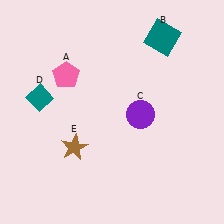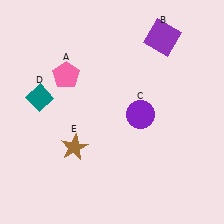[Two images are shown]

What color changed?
The square (B) changed from teal in Image 1 to purple in Image 2.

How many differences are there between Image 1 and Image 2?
There is 1 difference between the two images.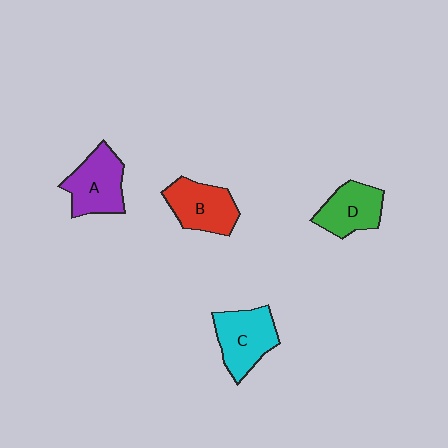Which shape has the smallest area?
Shape D (green).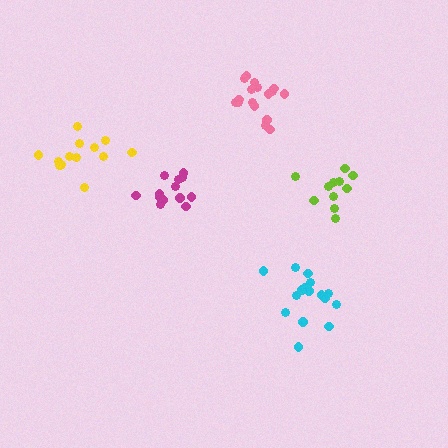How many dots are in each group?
Group 1: 14 dots, Group 2: 16 dots, Group 3: 13 dots, Group 4: 17 dots, Group 5: 11 dots (71 total).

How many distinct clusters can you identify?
There are 5 distinct clusters.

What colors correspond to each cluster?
The clusters are colored: yellow, cyan, magenta, pink, lime.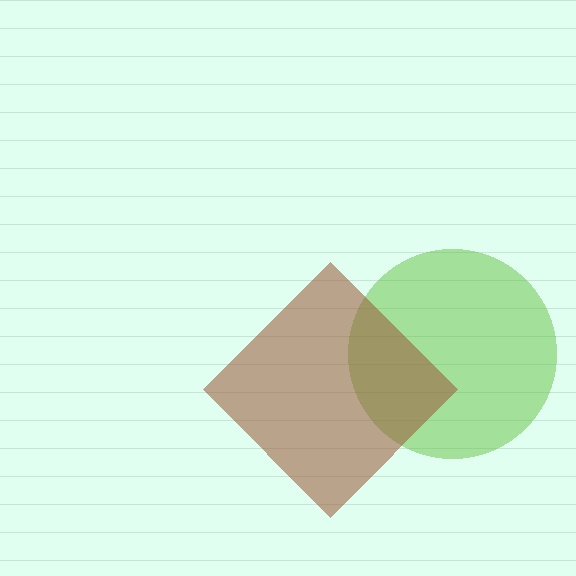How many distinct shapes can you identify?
There are 2 distinct shapes: a lime circle, a brown diamond.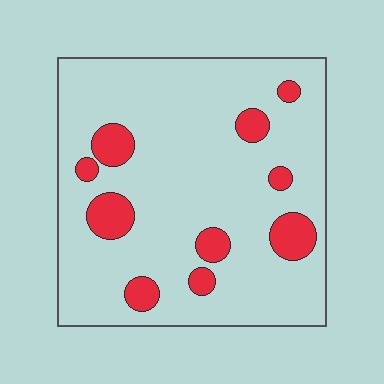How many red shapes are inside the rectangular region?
10.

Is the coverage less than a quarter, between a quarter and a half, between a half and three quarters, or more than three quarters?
Less than a quarter.